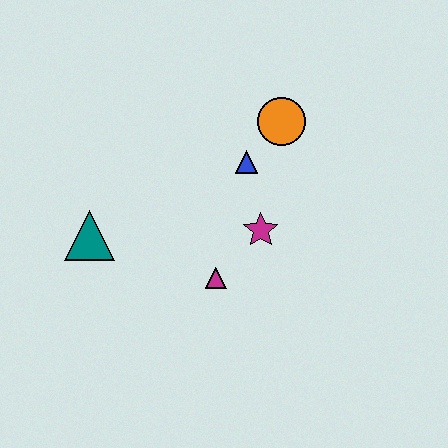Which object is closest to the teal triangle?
The magenta triangle is closest to the teal triangle.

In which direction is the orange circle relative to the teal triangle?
The orange circle is to the right of the teal triangle.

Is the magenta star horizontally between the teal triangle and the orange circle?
Yes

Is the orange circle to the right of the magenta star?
Yes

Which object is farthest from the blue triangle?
The teal triangle is farthest from the blue triangle.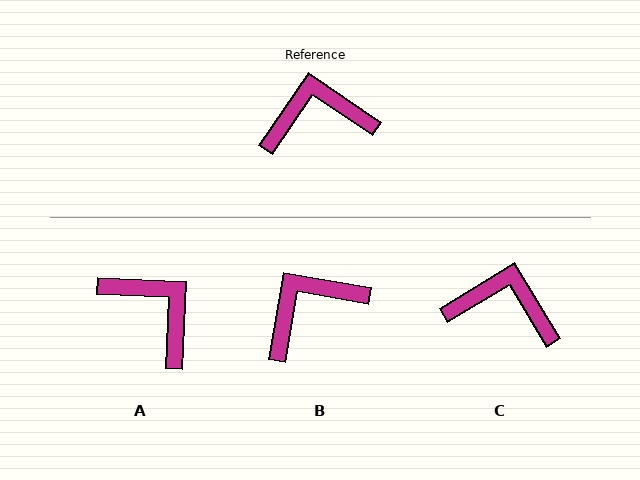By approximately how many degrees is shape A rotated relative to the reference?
Approximately 58 degrees clockwise.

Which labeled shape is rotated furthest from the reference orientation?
A, about 58 degrees away.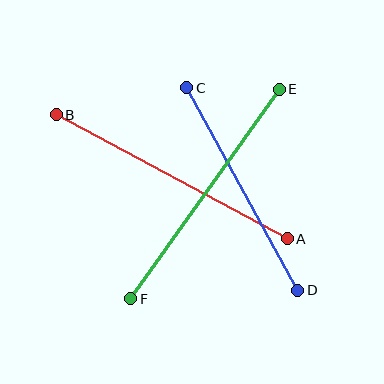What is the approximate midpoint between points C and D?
The midpoint is at approximately (242, 189) pixels.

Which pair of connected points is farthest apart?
Points A and B are farthest apart.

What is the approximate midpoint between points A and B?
The midpoint is at approximately (172, 177) pixels.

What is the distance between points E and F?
The distance is approximately 257 pixels.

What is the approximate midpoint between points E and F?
The midpoint is at approximately (205, 194) pixels.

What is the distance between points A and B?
The distance is approximately 262 pixels.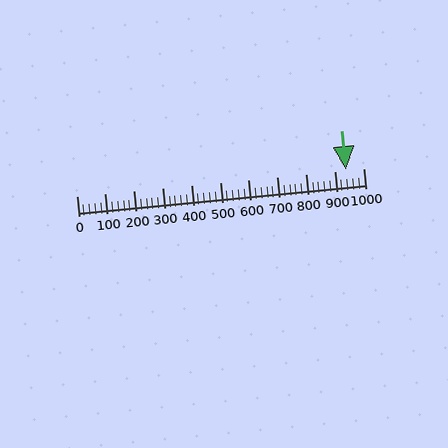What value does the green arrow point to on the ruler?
The green arrow points to approximately 940.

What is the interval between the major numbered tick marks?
The major tick marks are spaced 100 units apart.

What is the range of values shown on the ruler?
The ruler shows values from 0 to 1000.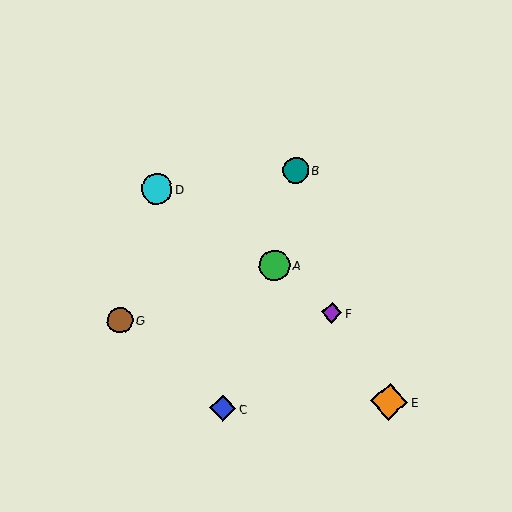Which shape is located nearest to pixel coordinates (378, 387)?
The orange diamond (labeled E) at (389, 402) is nearest to that location.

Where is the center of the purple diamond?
The center of the purple diamond is at (332, 313).